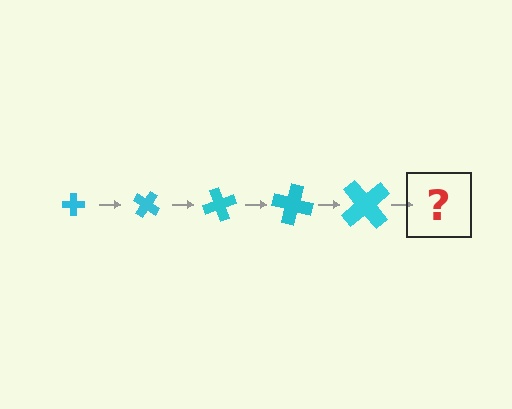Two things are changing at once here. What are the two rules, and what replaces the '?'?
The two rules are that the cross grows larger each step and it rotates 35 degrees each step. The '?' should be a cross, larger than the previous one and rotated 175 degrees from the start.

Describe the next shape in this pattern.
It should be a cross, larger than the previous one and rotated 175 degrees from the start.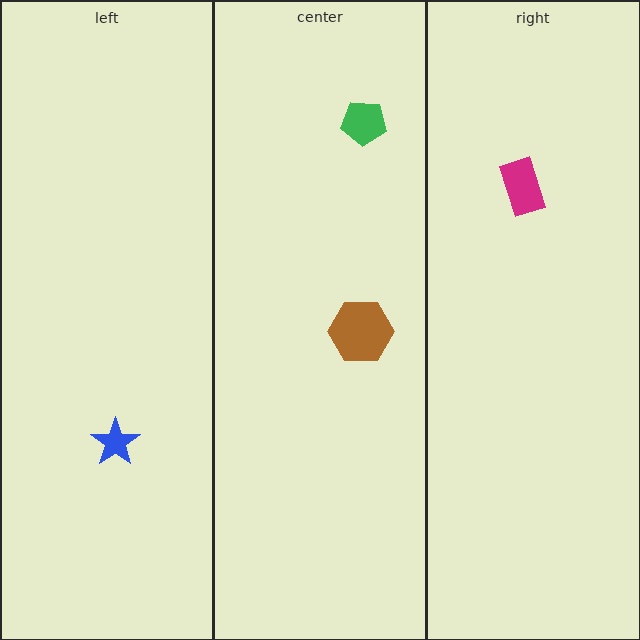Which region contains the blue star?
The left region.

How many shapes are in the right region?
1.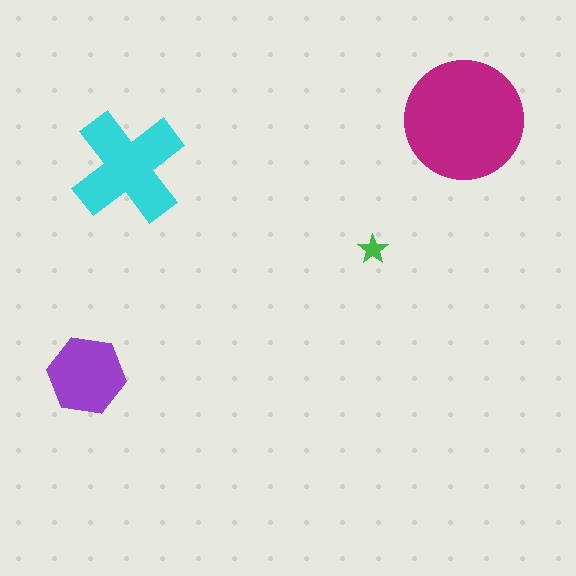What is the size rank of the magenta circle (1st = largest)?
1st.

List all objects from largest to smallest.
The magenta circle, the cyan cross, the purple hexagon, the green star.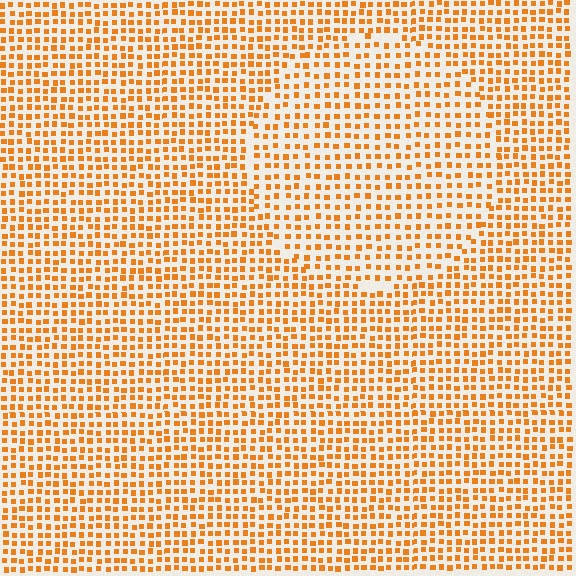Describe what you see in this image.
The image contains small orange elements arranged at two different densities. A circle-shaped region is visible where the elements are less densely packed than the surrounding area.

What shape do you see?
I see a circle.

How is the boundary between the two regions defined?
The boundary is defined by a change in element density (approximately 1.4x ratio). All elements are the same color, size, and shape.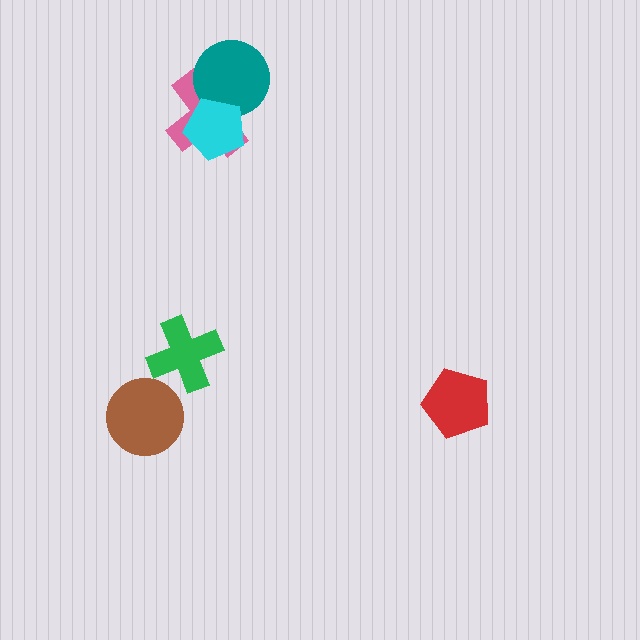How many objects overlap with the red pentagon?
0 objects overlap with the red pentagon.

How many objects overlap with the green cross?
0 objects overlap with the green cross.